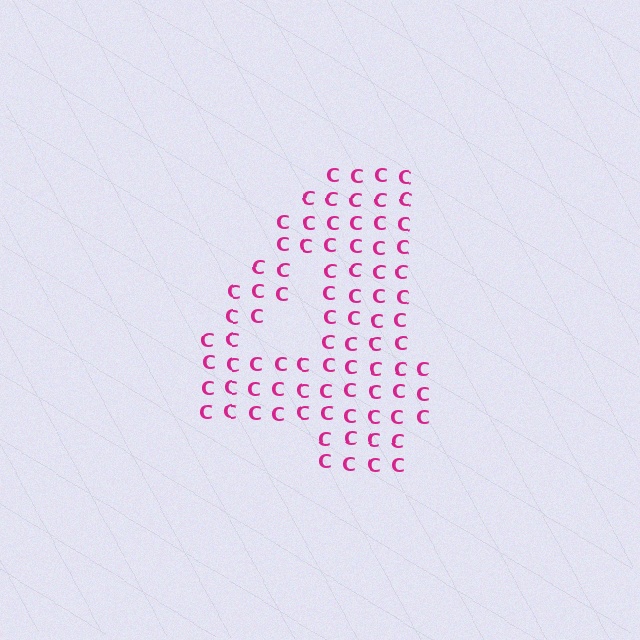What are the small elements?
The small elements are letter C's.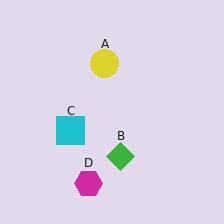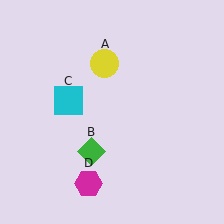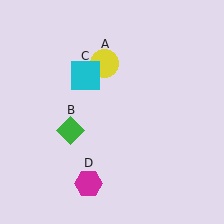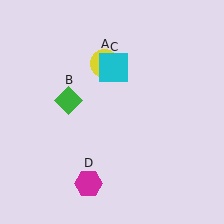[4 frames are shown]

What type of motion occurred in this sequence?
The green diamond (object B), cyan square (object C) rotated clockwise around the center of the scene.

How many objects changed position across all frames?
2 objects changed position: green diamond (object B), cyan square (object C).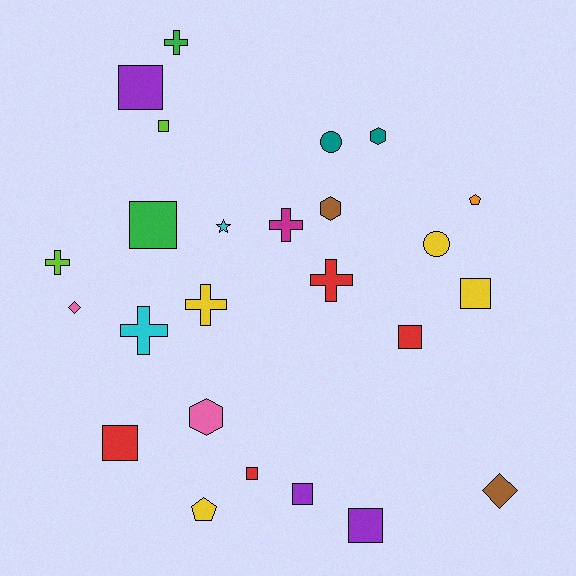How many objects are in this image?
There are 25 objects.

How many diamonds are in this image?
There are 2 diamonds.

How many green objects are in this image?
There are 2 green objects.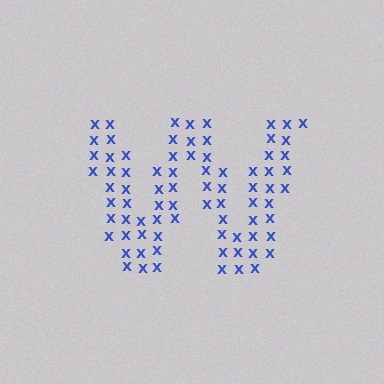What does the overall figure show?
The overall figure shows the letter W.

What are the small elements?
The small elements are letter X's.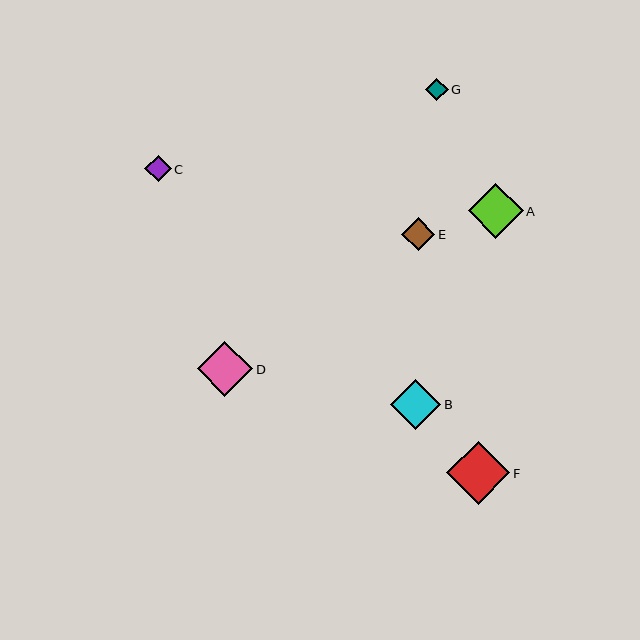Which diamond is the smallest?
Diamond G is the smallest with a size of approximately 23 pixels.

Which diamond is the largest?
Diamond F is the largest with a size of approximately 64 pixels.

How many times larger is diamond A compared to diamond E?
Diamond A is approximately 1.6 times the size of diamond E.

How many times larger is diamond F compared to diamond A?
Diamond F is approximately 1.2 times the size of diamond A.